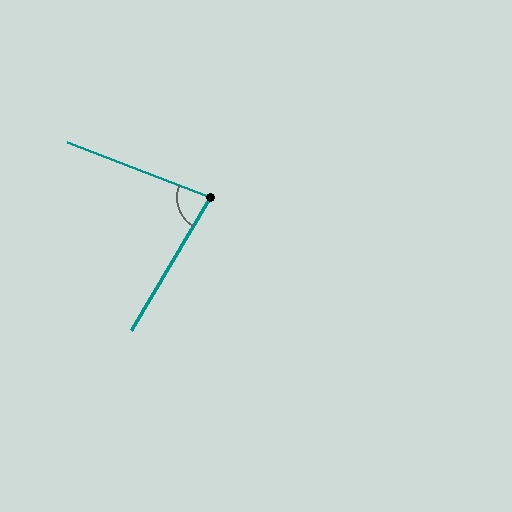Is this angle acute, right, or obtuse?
It is acute.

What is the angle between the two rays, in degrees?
Approximately 80 degrees.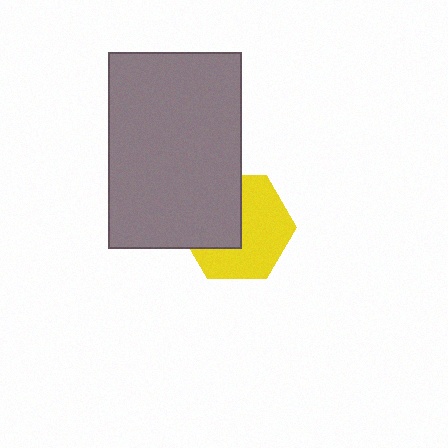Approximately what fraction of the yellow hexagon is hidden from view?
Roughly 41% of the yellow hexagon is hidden behind the gray rectangle.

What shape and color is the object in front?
The object in front is a gray rectangle.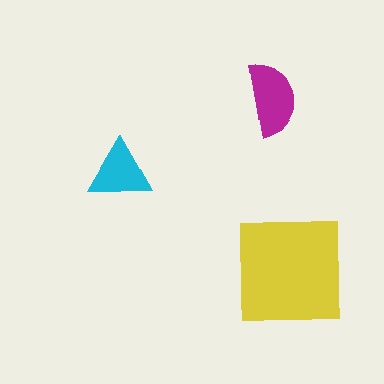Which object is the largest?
The yellow square.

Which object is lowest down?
The yellow square is bottommost.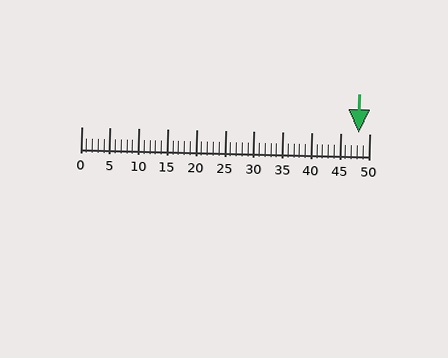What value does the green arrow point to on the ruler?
The green arrow points to approximately 48.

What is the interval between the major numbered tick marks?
The major tick marks are spaced 5 units apart.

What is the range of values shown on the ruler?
The ruler shows values from 0 to 50.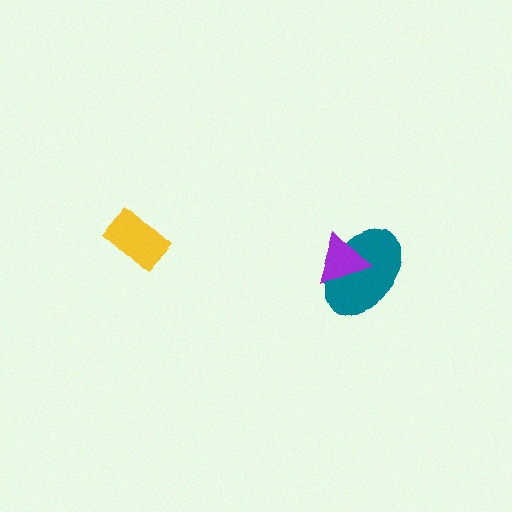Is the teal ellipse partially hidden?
Yes, it is partially covered by another shape.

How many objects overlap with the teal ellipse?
1 object overlaps with the teal ellipse.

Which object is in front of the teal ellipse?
The purple triangle is in front of the teal ellipse.